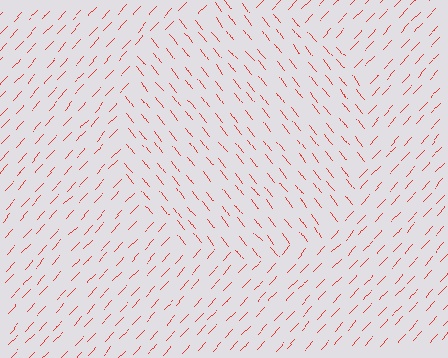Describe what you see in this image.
The image is filled with small red line segments. A circle region in the image has lines oriented differently from the surrounding lines, creating a visible texture boundary.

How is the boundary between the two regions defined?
The boundary is defined purely by a change in line orientation (approximately 81 degrees difference). All lines are the same color and thickness.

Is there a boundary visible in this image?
Yes, there is a texture boundary formed by a change in line orientation.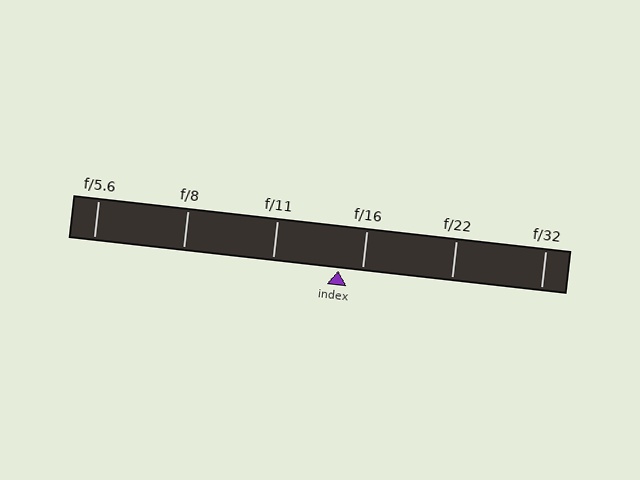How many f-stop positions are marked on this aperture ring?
There are 6 f-stop positions marked.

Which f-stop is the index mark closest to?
The index mark is closest to f/16.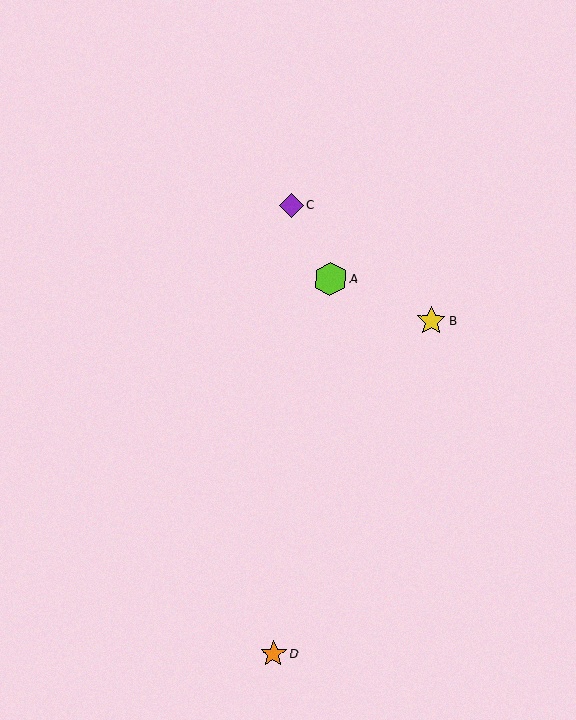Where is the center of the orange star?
The center of the orange star is at (273, 654).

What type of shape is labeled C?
Shape C is a purple diamond.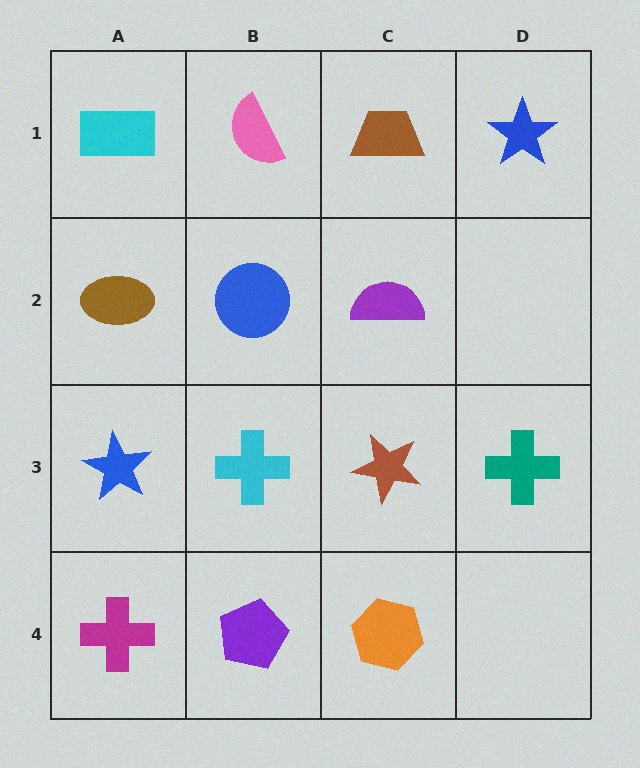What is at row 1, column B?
A pink semicircle.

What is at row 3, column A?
A blue star.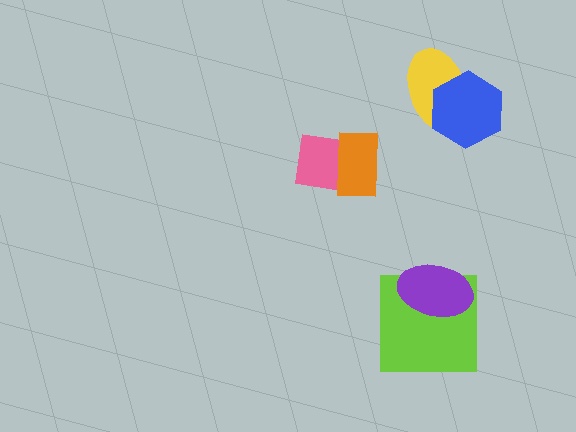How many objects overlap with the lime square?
1 object overlaps with the lime square.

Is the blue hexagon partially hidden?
No, no other shape covers it.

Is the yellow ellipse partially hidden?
Yes, it is partially covered by another shape.